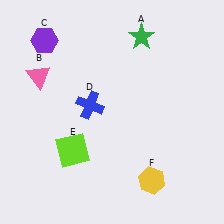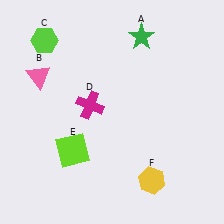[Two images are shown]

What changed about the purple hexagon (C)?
In Image 1, C is purple. In Image 2, it changed to lime.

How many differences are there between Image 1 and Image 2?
There are 2 differences between the two images.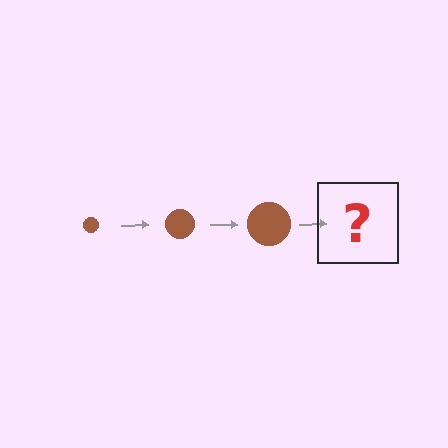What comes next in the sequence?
The next element should be a brown circle, larger than the previous one.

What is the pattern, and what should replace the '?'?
The pattern is that the circle gets progressively larger each step. The '?' should be a brown circle, larger than the previous one.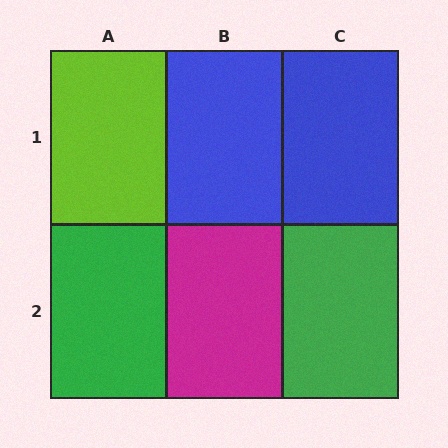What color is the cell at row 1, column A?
Lime.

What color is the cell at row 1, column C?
Blue.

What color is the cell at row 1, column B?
Blue.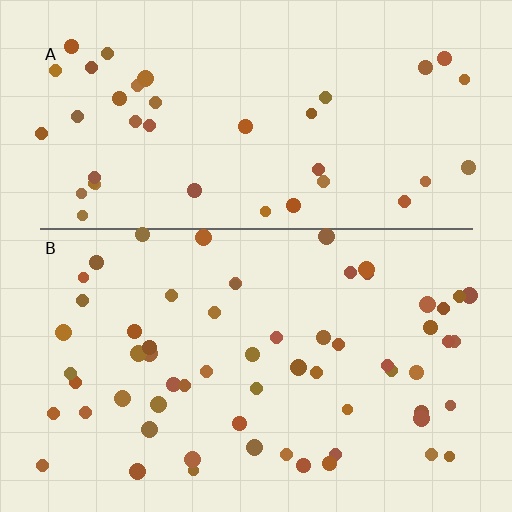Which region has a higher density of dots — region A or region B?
B (the bottom).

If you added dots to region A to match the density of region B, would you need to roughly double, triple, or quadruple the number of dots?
Approximately double.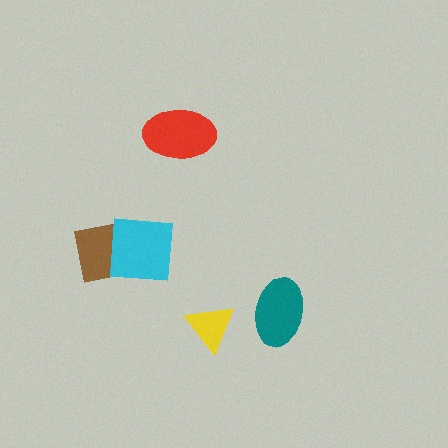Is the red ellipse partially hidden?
No, no other shape covers it.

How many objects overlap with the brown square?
1 object overlaps with the brown square.